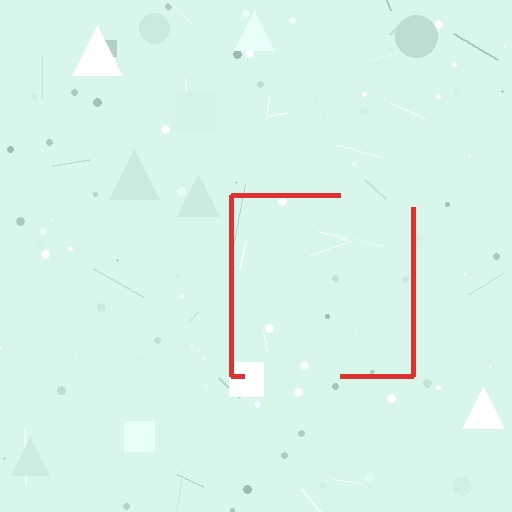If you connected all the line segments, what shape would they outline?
They would outline a square.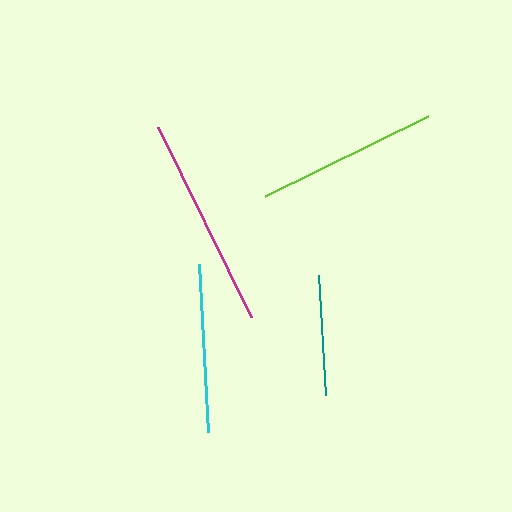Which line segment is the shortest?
The teal line is the shortest at approximately 120 pixels.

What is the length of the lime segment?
The lime segment is approximately 182 pixels long.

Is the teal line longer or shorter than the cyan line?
The cyan line is longer than the teal line.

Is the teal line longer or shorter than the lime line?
The lime line is longer than the teal line.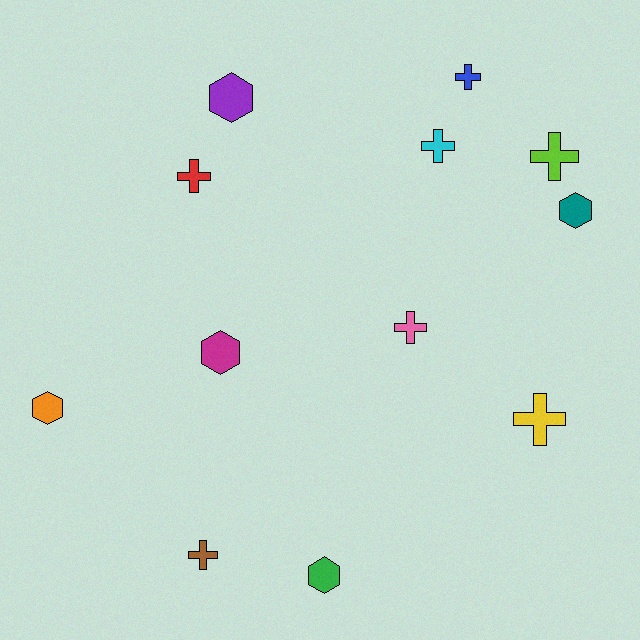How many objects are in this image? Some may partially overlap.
There are 12 objects.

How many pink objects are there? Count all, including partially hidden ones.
There is 1 pink object.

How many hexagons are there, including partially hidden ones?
There are 5 hexagons.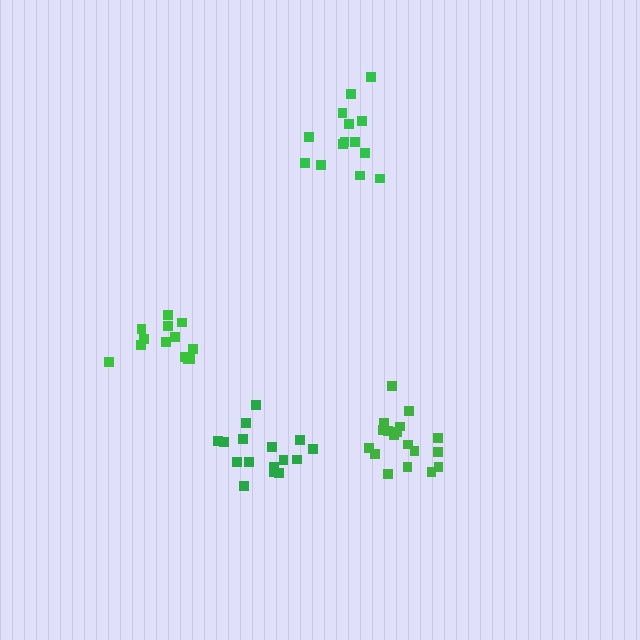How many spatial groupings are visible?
There are 4 spatial groupings.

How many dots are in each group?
Group 1: 18 dots, Group 2: 16 dots, Group 3: 14 dots, Group 4: 13 dots (61 total).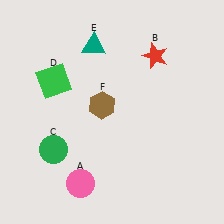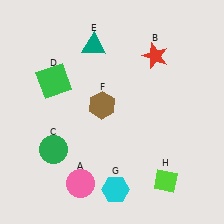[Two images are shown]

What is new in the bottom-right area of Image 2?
A lime diamond (H) was added in the bottom-right area of Image 2.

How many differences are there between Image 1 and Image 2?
There are 2 differences between the two images.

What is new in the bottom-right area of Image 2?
A cyan hexagon (G) was added in the bottom-right area of Image 2.